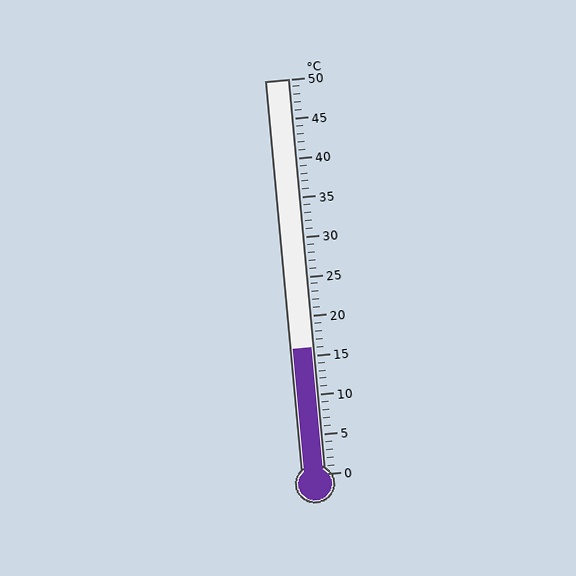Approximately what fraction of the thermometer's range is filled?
The thermometer is filled to approximately 30% of its range.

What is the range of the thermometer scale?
The thermometer scale ranges from 0°C to 50°C.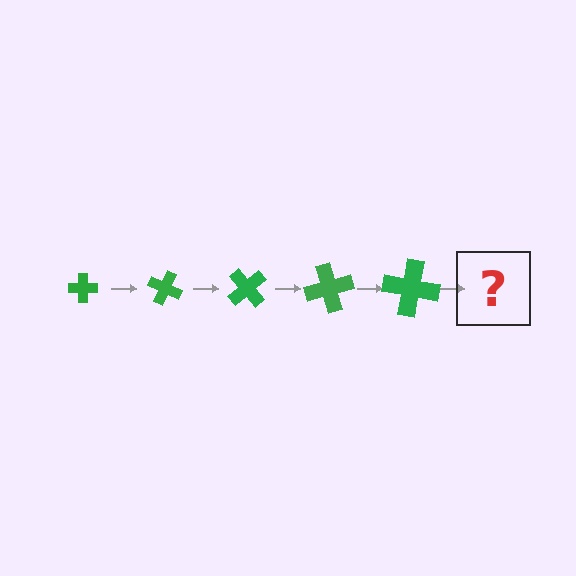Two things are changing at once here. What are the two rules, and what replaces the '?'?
The two rules are that the cross grows larger each step and it rotates 25 degrees each step. The '?' should be a cross, larger than the previous one and rotated 125 degrees from the start.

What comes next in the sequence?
The next element should be a cross, larger than the previous one and rotated 125 degrees from the start.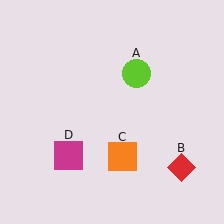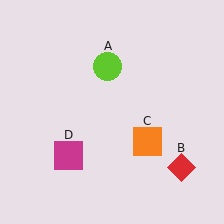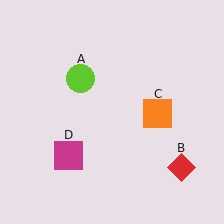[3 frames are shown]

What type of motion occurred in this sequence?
The lime circle (object A), orange square (object C) rotated counterclockwise around the center of the scene.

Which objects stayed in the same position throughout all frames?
Red diamond (object B) and magenta square (object D) remained stationary.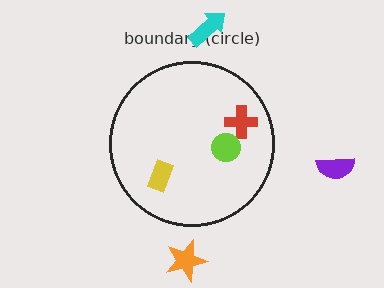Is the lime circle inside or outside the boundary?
Inside.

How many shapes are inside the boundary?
3 inside, 3 outside.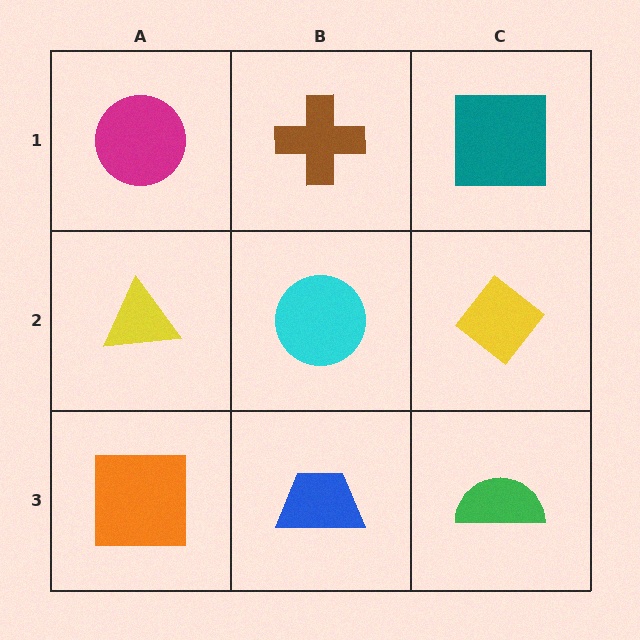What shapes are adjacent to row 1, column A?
A yellow triangle (row 2, column A), a brown cross (row 1, column B).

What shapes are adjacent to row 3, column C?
A yellow diamond (row 2, column C), a blue trapezoid (row 3, column B).